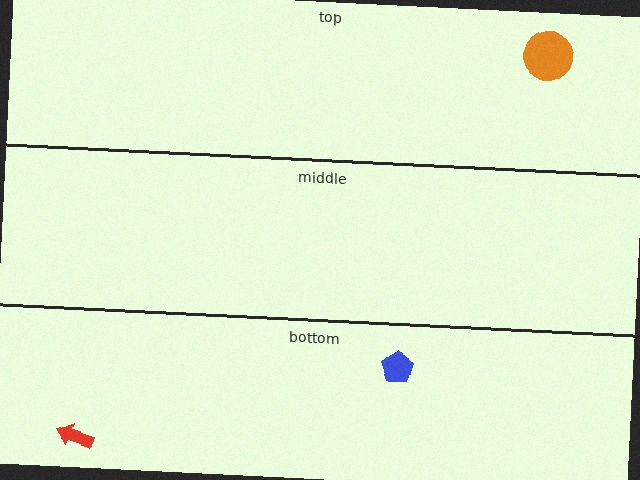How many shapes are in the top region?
1.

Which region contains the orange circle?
The top region.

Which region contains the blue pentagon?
The bottom region.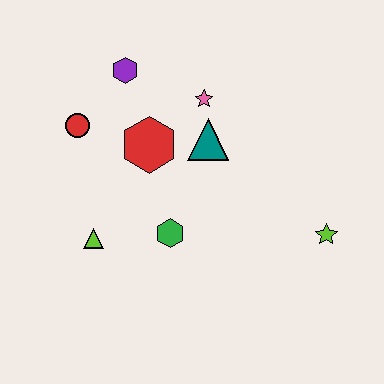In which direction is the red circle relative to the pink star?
The red circle is to the left of the pink star.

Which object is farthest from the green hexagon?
The purple hexagon is farthest from the green hexagon.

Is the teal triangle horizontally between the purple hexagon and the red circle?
No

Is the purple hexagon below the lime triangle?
No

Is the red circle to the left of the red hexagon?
Yes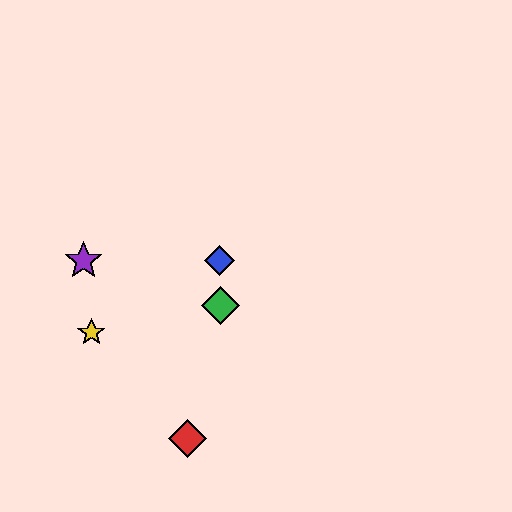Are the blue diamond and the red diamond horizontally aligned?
No, the blue diamond is at y≈261 and the red diamond is at y≈438.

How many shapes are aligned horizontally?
2 shapes (the blue diamond, the purple star) are aligned horizontally.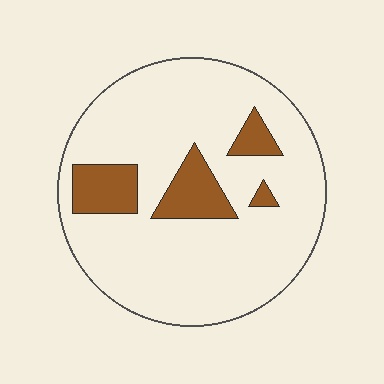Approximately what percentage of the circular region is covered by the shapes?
Approximately 15%.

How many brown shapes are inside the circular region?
4.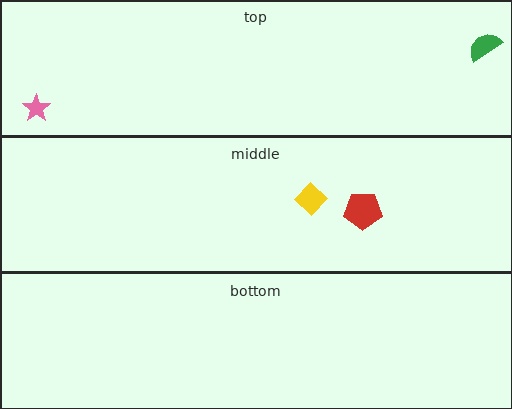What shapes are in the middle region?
The yellow diamond, the red pentagon.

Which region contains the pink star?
The top region.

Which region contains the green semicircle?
The top region.